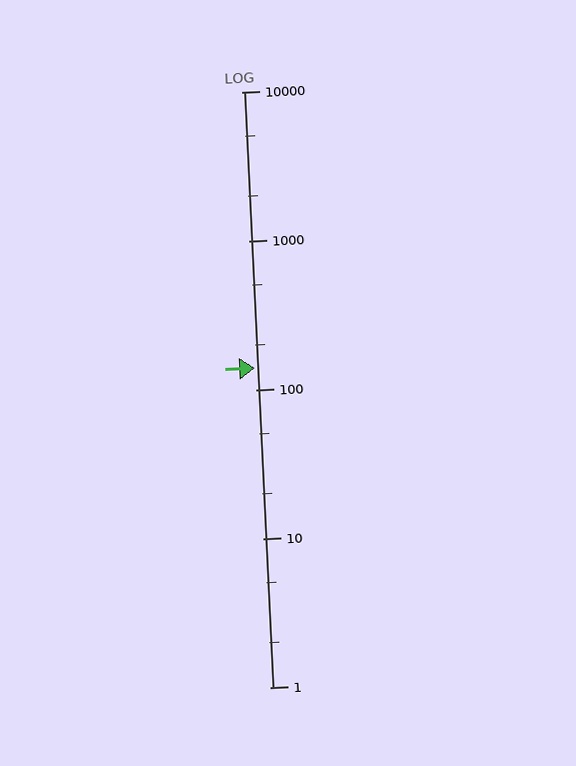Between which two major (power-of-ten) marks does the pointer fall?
The pointer is between 100 and 1000.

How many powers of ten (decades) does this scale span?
The scale spans 4 decades, from 1 to 10000.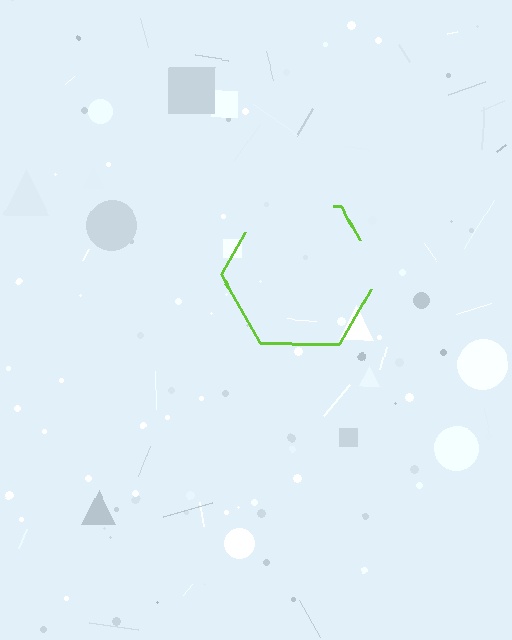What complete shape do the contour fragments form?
The contour fragments form a hexagon.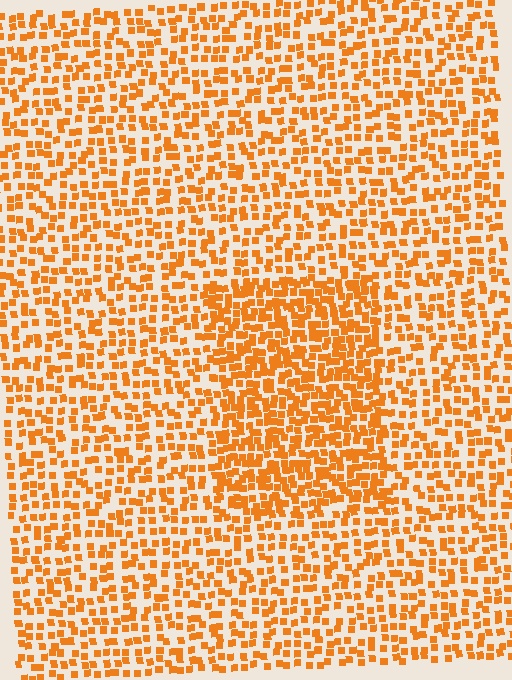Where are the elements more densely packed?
The elements are more densely packed inside the rectangle boundary.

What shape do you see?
I see a rectangle.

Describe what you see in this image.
The image contains small orange elements arranged at two different densities. A rectangle-shaped region is visible where the elements are more densely packed than the surrounding area.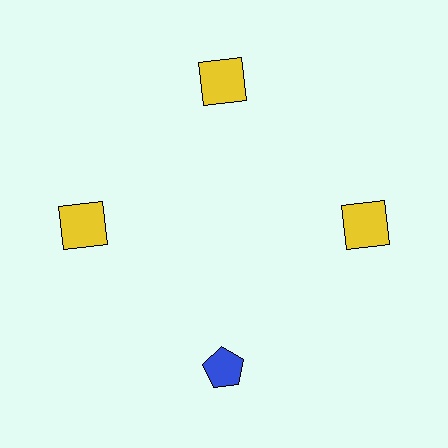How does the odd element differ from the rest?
It differs in both color (blue instead of yellow) and shape (pentagon instead of square).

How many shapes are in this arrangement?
There are 4 shapes arranged in a ring pattern.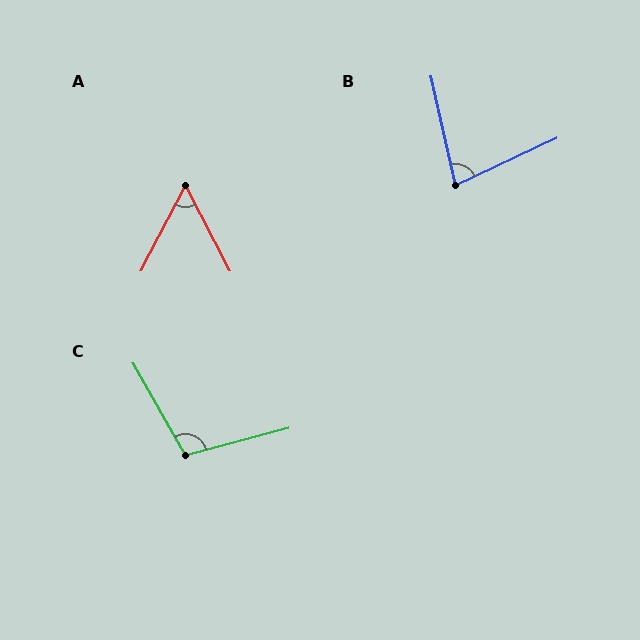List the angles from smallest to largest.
A (55°), B (78°), C (105°).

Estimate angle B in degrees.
Approximately 78 degrees.